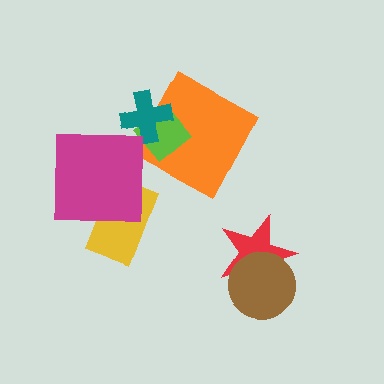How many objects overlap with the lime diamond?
2 objects overlap with the lime diamond.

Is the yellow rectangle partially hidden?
Yes, it is partially covered by another shape.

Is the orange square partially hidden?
Yes, it is partially covered by another shape.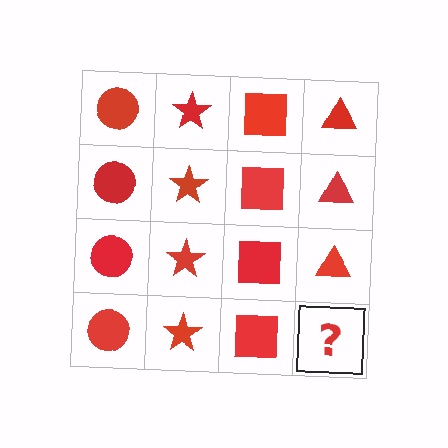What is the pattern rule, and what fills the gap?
The rule is that each column has a consistent shape. The gap should be filled with a red triangle.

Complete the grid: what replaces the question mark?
The question mark should be replaced with a red triangle.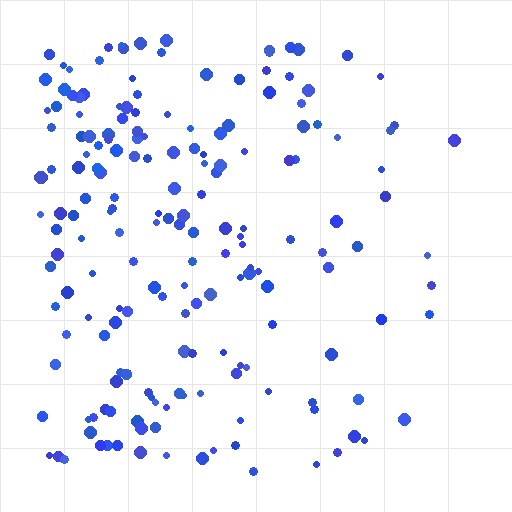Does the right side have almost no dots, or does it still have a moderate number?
Still a moderate number, just noticeably fewer than the left.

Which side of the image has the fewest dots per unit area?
The right.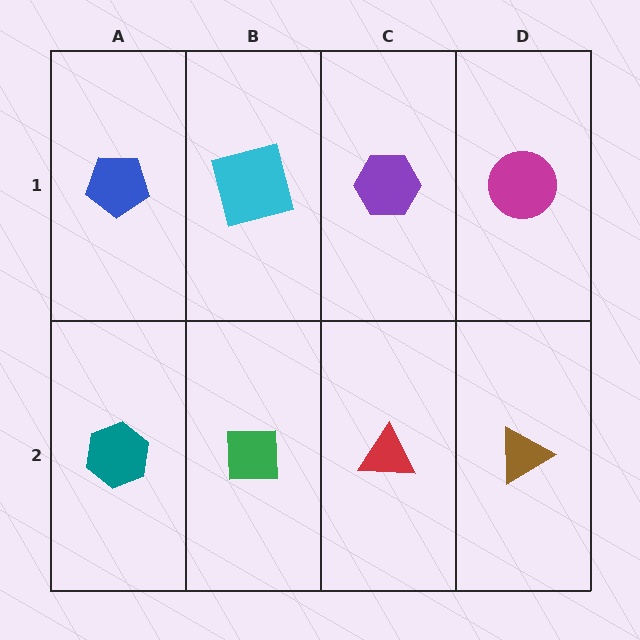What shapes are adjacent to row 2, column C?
A purple hexagon (row 1, column C), a green square (row 2, column B), a brown triangle (row 2, column D).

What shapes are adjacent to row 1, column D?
A brown triangle (row 2, column D), a purple hexagon (row 1, column C).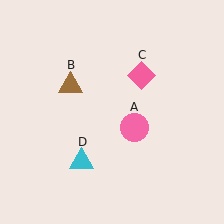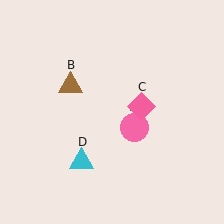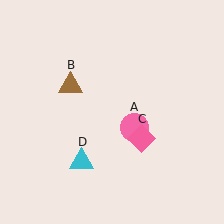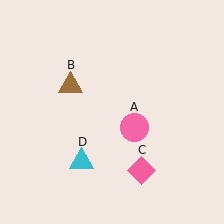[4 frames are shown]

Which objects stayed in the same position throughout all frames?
Pink circle (object A) and brown triangle (object B) and cyan triangle (object D) remained stationary.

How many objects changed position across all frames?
1 object changed position: pink diamond (object C).